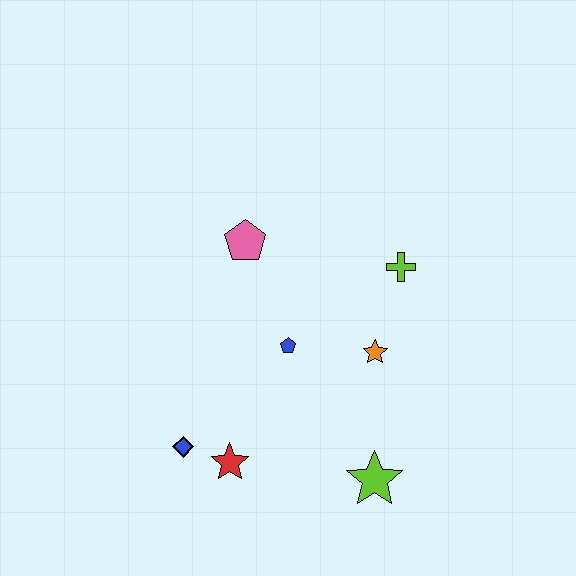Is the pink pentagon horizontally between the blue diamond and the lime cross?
Yes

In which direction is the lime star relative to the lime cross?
The lime star is below the lime cross.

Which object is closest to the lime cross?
The orange star is closest to the lime cross.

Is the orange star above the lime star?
Yes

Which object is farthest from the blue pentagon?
The lime star is farthest from the blue pentagon.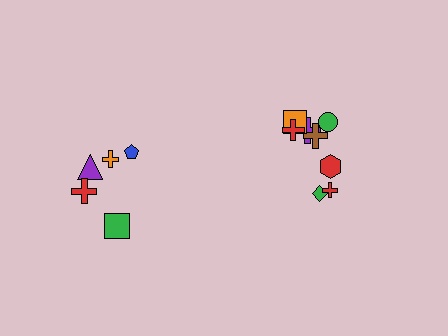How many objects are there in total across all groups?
There are 13 objects.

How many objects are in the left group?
There are 5 objects.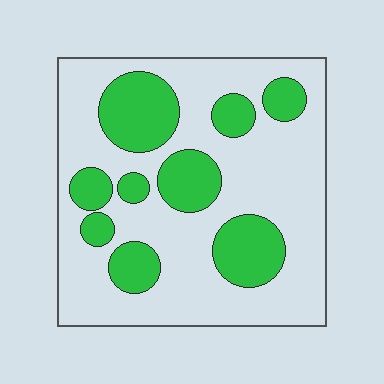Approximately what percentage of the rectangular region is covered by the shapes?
Approximately 30%.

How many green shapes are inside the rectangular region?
9.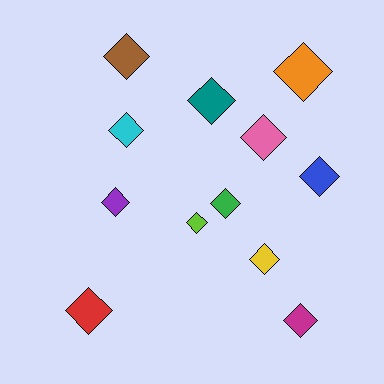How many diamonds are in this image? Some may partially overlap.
There are 12 diamonds.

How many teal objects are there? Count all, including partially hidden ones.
There is 1 teal object.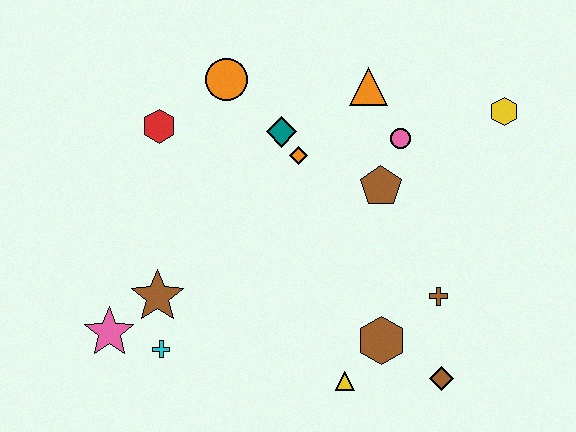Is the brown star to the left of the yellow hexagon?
Yes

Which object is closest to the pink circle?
The brown pentagon is closest to the pink circle.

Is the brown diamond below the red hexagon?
Yes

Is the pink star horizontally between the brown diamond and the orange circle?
No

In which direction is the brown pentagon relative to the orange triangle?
The brown pentagon is below the orange triangle.